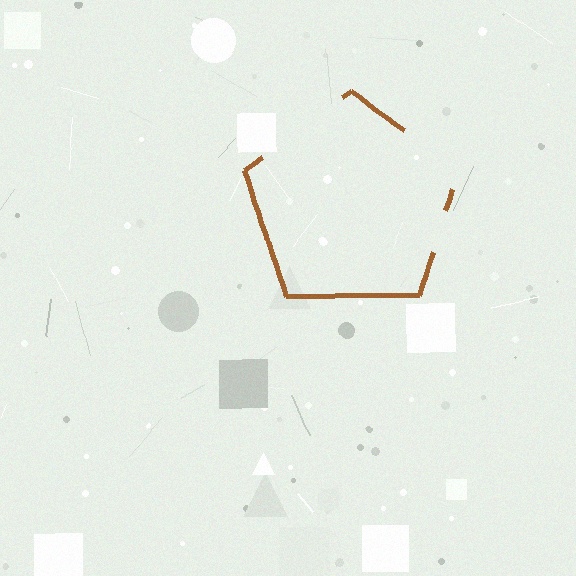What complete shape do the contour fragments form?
The contour fragments form a pentagon.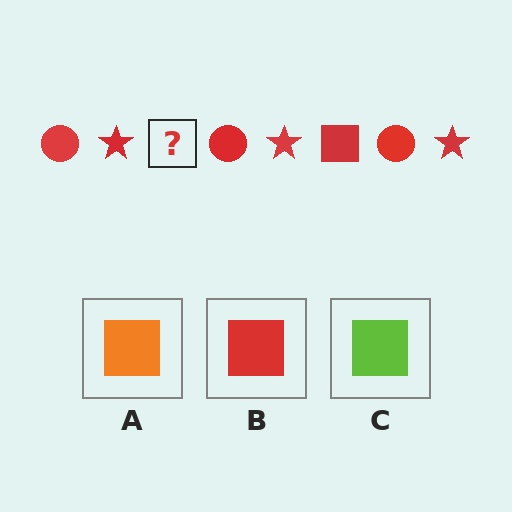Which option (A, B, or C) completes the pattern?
B.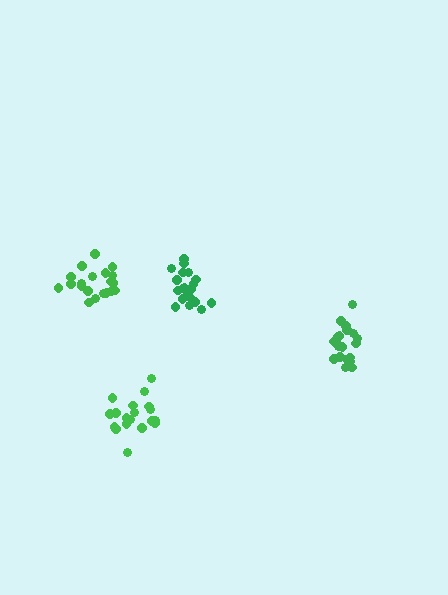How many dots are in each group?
Group 1: 20 dots, Group 2: 19 dots, Group 3: 21 dots, Group 4: 21 dots (81 total).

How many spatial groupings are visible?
There are 4 spatial groupings.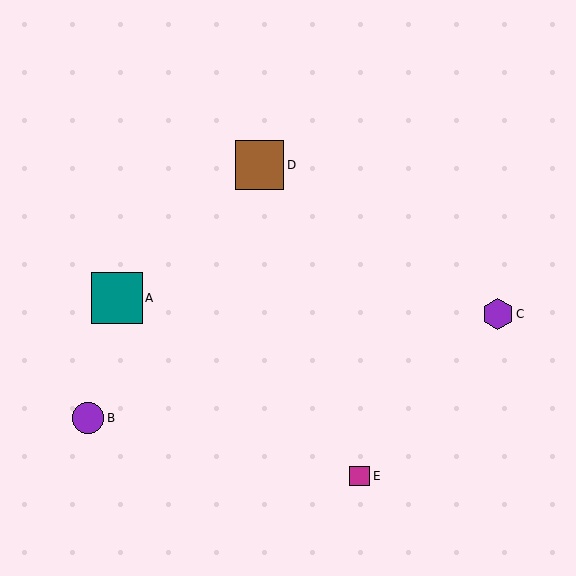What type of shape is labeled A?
Shape A is a teal square.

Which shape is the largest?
The teal square (labeled A) is the largest.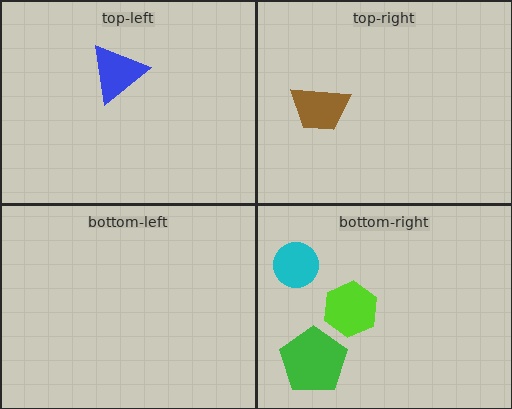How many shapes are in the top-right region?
1.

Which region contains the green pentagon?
The bottom-right region.